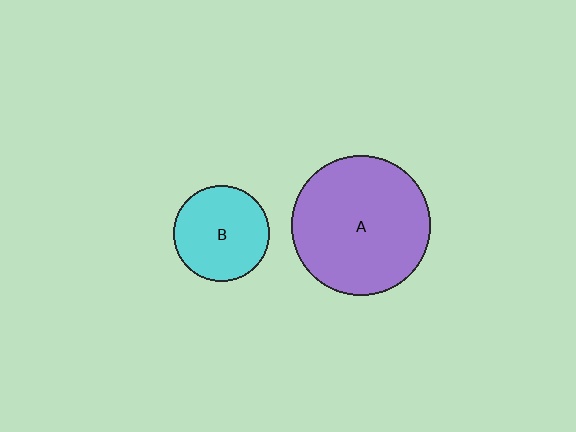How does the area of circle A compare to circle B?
Approximately 2.1 times.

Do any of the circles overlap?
No, none of the circles overlap.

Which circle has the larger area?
Circle A (purple).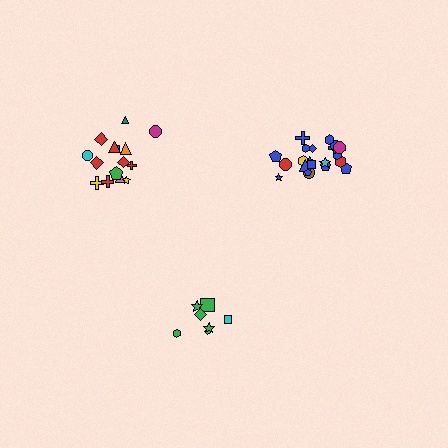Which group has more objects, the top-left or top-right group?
The top-right group.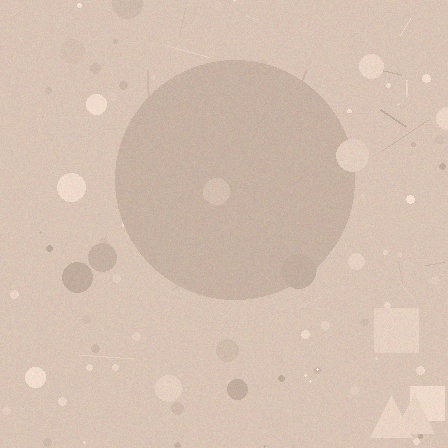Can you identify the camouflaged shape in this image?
The camouflaged shape is a circle.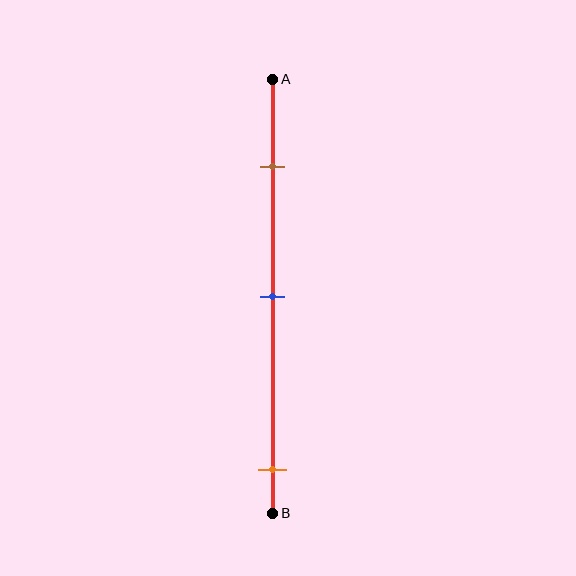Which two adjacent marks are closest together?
The brown and blue marks are the closest adjacent pair.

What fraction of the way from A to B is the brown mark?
The brown mark is approximately 20% (0.2) of the way from A to B.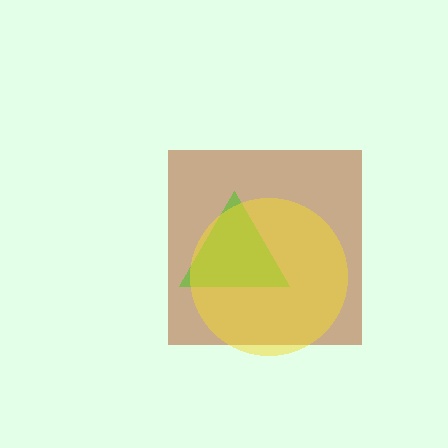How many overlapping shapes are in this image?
There are 3 overlapping shapes in the image.